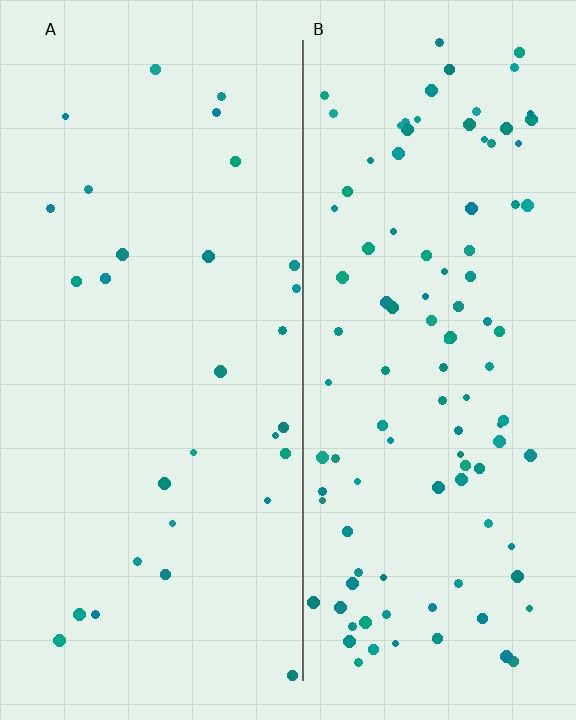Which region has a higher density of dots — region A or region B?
B (the right).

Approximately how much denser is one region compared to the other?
Approximately 3.6× — region B over region A.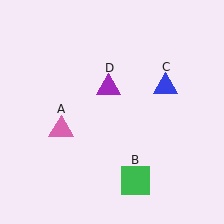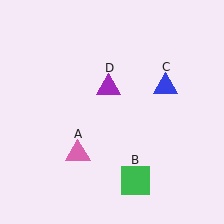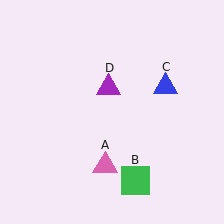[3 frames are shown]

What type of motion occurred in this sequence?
The pink triangle (object A) rotated counterclockwise around the center of the scene.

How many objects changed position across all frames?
1 object changed position: pink triangle (object A).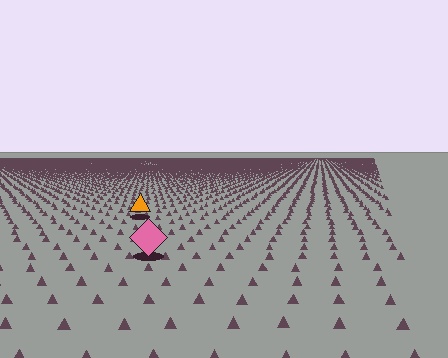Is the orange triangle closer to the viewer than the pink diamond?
No. The pink diamond is closer — you can tell from the texture gradient: the ground texture is coarser near it.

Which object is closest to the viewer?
The pink diamond is closest. The texture marks near it are larger and more spread out.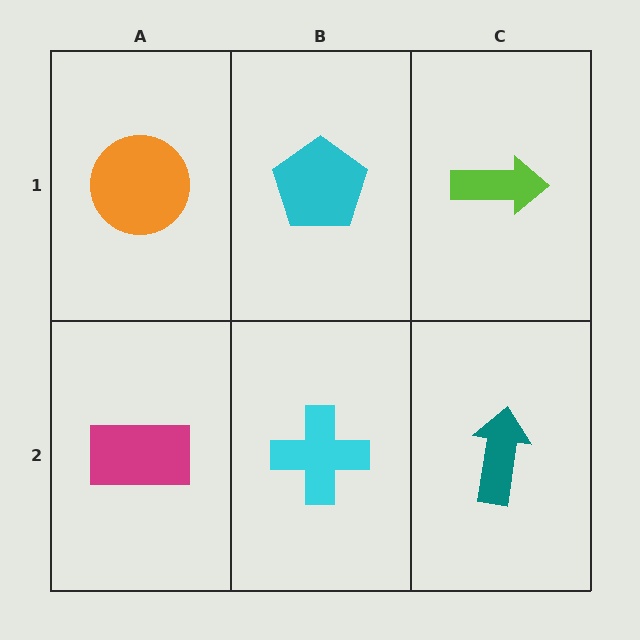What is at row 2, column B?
A cyan cross.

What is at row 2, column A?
A magenta rectangle.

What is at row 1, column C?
A lime arrow.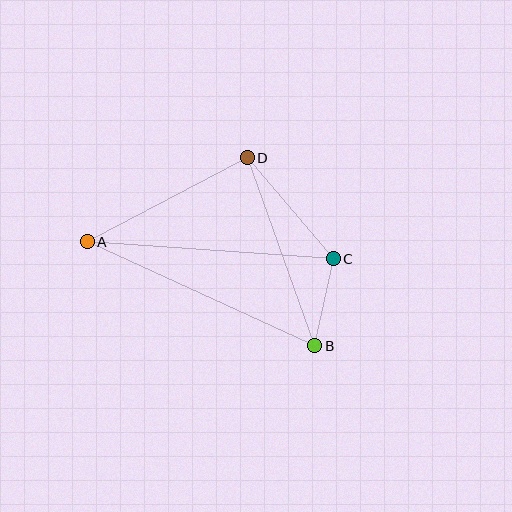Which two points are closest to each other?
Points B and C are closest to each other.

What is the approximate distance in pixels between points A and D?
The distance between A and D is approximately 180 pixels.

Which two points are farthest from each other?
Points A and B are farthest from each other.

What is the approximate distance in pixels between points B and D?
The distance between B and D is approximately 200 pixels.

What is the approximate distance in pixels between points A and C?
The distance between A and C is approximately 247 pixels.